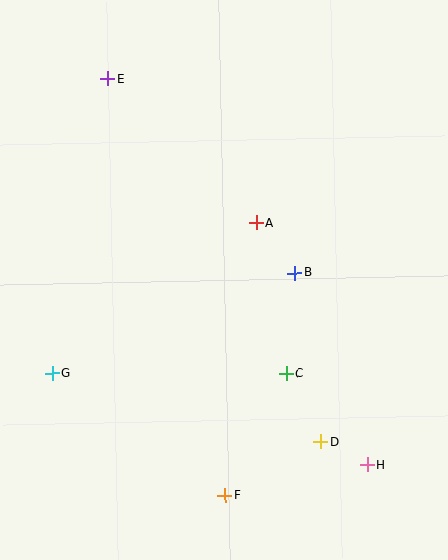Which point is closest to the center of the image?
Point A at (256, 223) is closest to the center.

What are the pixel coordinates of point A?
Point A is at (256, 223).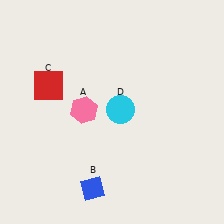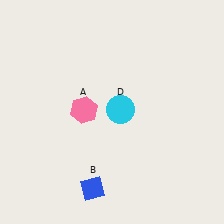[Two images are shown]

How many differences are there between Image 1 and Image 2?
There is 1 difference between the two images.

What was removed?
The red square (C) was removed in Image 2.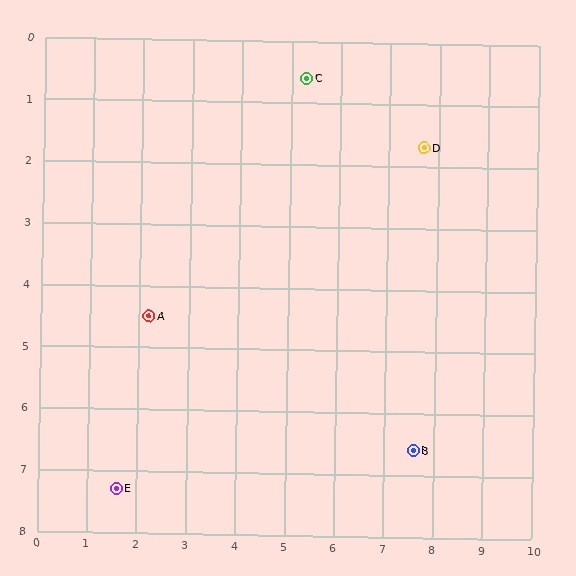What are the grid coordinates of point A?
Point A is at approximately (2.2, 4.5).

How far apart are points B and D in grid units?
Points B and D are about 4.9 grid units apart.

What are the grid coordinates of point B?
Point B is at approximately (7.6, 6.6).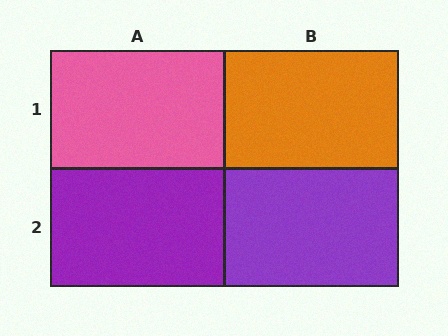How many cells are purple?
2 cells are purple.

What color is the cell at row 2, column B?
Purple.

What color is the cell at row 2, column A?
Purple.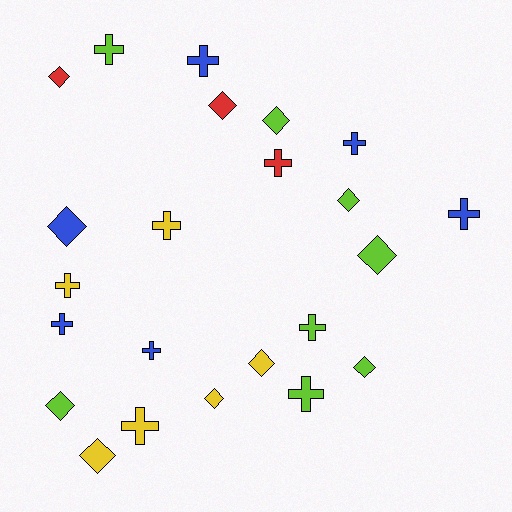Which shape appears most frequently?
Cross, with 12 objects.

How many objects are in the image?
There are 23 objects.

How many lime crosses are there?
There are 3 lime crosses.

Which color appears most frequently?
Lime, with 8 objects.